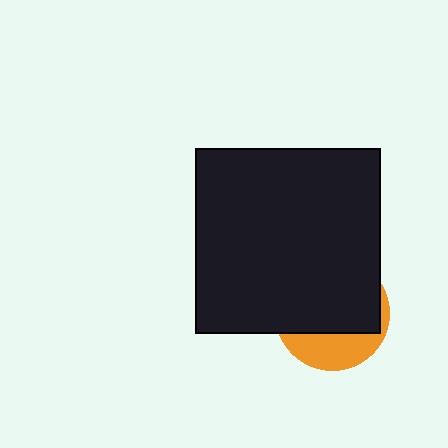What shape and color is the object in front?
The object in front is a black square.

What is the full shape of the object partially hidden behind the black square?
The partially hidden object is an orange circle.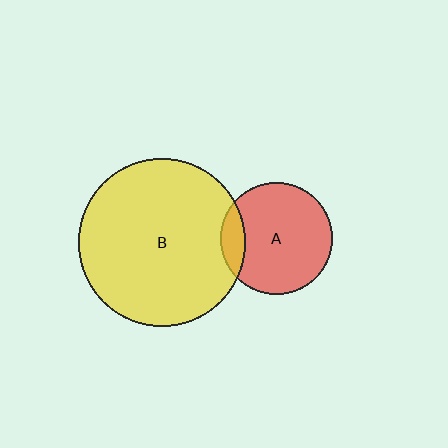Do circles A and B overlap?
Yes.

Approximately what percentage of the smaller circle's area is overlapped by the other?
Approximately 15%.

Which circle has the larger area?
Circle B (yellow).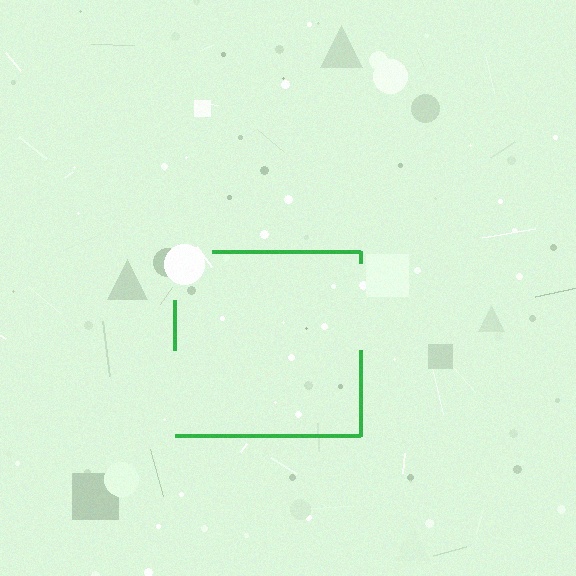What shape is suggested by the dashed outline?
The dashed outline suggests a square.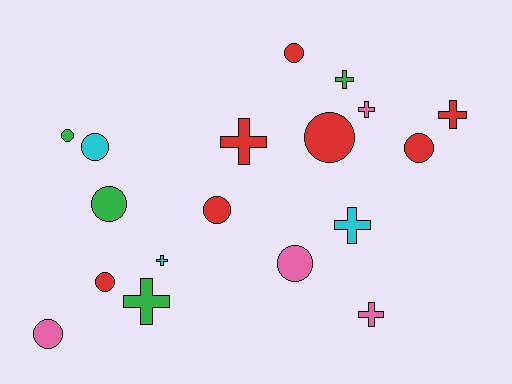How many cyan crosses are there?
There are 2 cyan crosses.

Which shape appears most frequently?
Circle, with 10 objects.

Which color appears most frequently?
Red, with 7 objects.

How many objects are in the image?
There are 18 objects.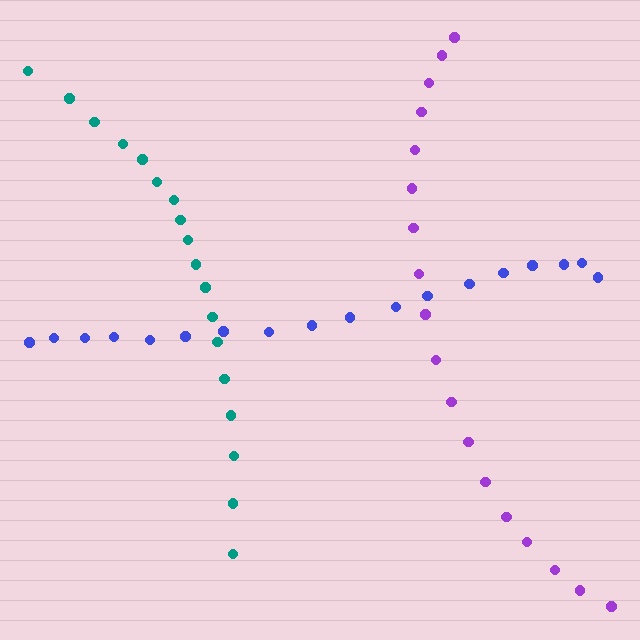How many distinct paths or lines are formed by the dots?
There are 3 distinct paths.